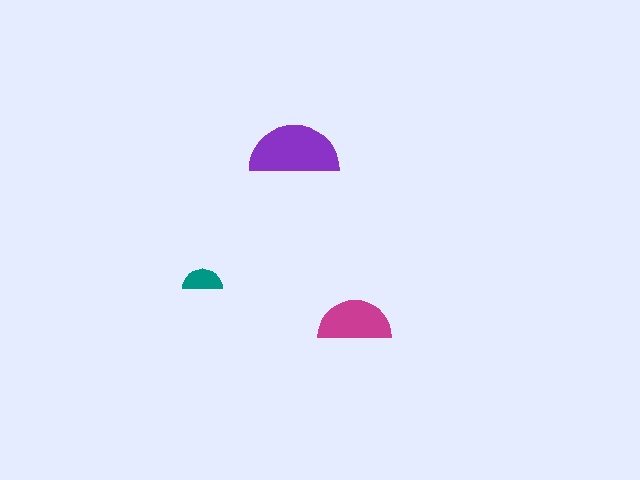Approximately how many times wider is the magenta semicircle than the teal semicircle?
About 2 times wider.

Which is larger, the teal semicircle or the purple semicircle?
The purple one.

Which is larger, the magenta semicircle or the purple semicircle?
The purple one.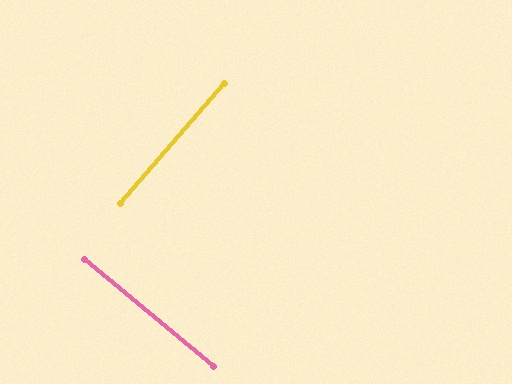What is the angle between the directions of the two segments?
Approximately 89 degrees.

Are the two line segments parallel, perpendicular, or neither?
Perpendicular — they meet at approximately 89°.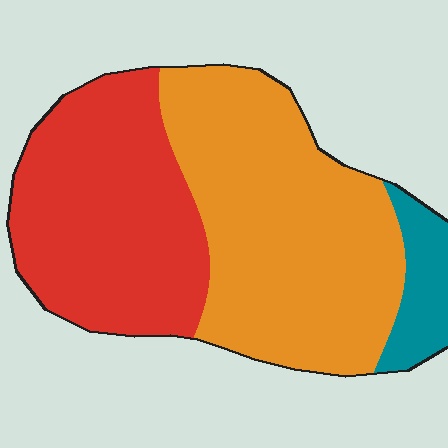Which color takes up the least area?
Teal, at roughly 10%.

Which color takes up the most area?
Orange, at roughly 50%.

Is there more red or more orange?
Orange.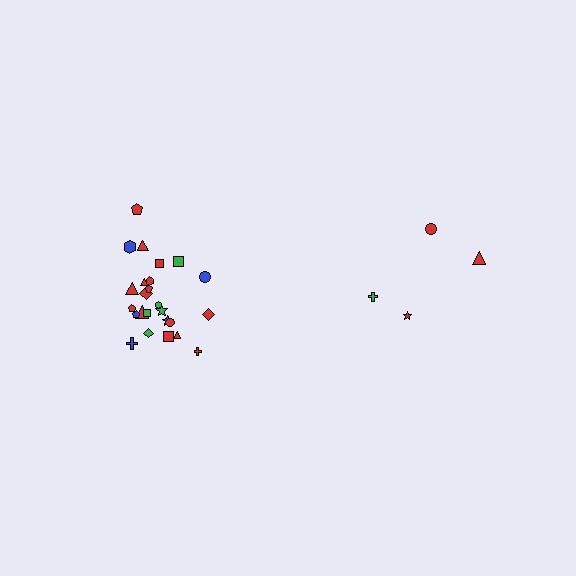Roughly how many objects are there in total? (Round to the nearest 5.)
Roughly 30 objects in total.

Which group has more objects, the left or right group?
The left group.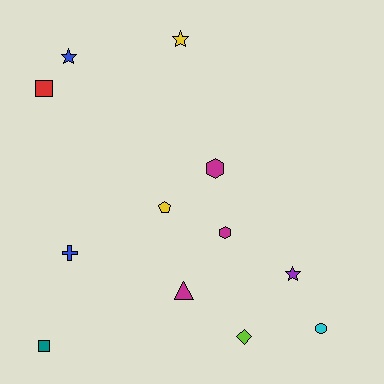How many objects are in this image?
There are 12 objects.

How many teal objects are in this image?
There is 1 teal object.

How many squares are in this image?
There are 2 squares.